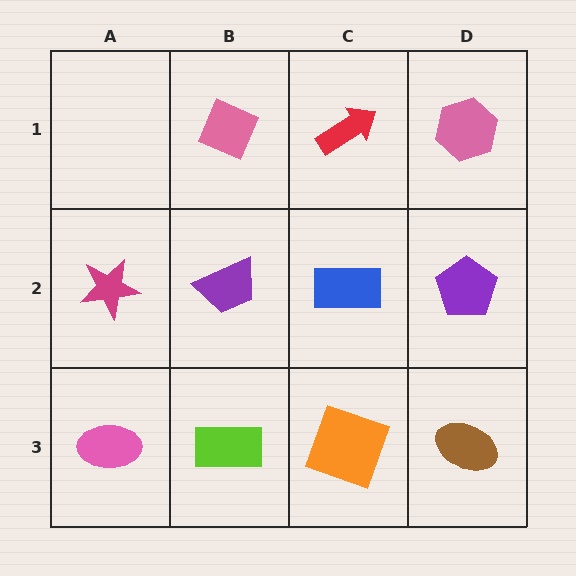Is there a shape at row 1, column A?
No, that cell is empty.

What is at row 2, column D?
A purple pentagon.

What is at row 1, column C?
A red arrow.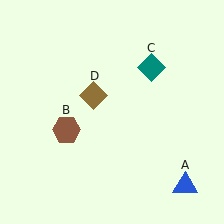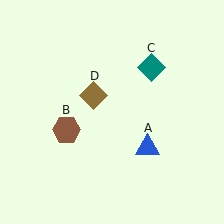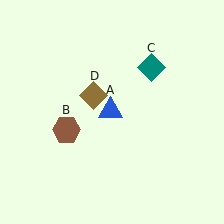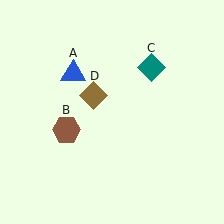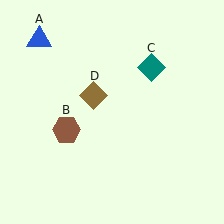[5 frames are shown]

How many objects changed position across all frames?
1 object changed position: blue triangle (object A).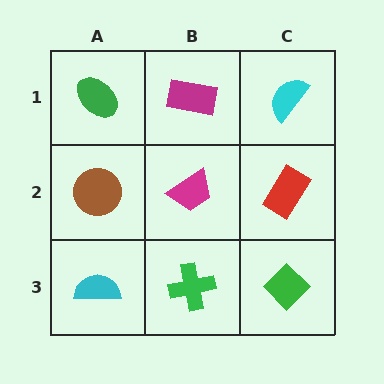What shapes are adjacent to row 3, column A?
A brown circle (row 2, column A), a green cross (row 3, column B).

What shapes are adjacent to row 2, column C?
A cyan semicircle (row 1, column C), a green diamond (row 3, column C), a magenta trapezoid (row 2, column B).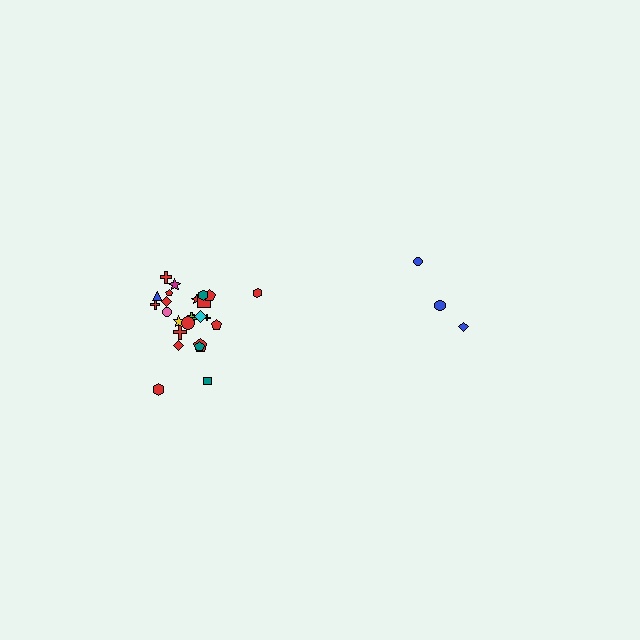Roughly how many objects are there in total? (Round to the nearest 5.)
Roughly 30 objects in total.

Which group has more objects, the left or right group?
The left group.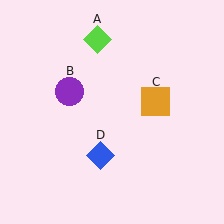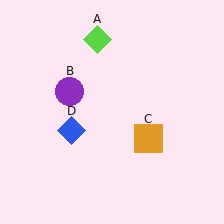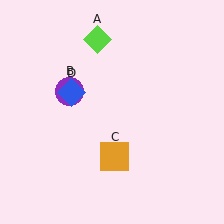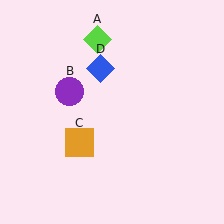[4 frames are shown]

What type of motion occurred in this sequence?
The orange square (object C), blue diamond (object D) rotated clockwise around the center of the scene.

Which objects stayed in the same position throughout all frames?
Lime diamond (object A) and purple circle (object B) remained stationary.